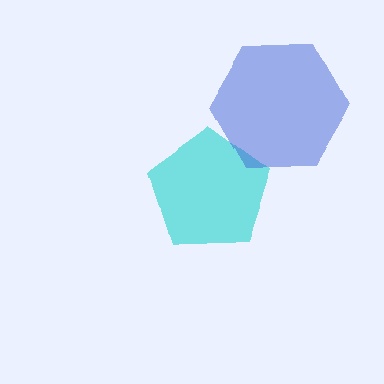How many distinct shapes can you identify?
There are 2 distinct shapes: a cyan pentagon, a blue hexagon.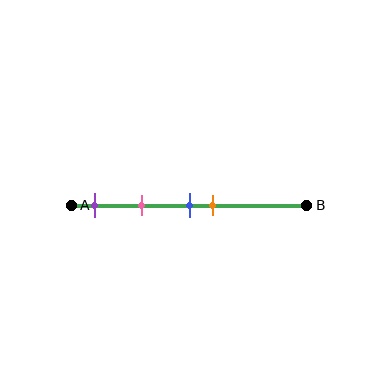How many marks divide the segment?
There are 4 marks dividing the segment.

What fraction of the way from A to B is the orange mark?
The orange mark is approximately 60% (0.6) of the way from A to B.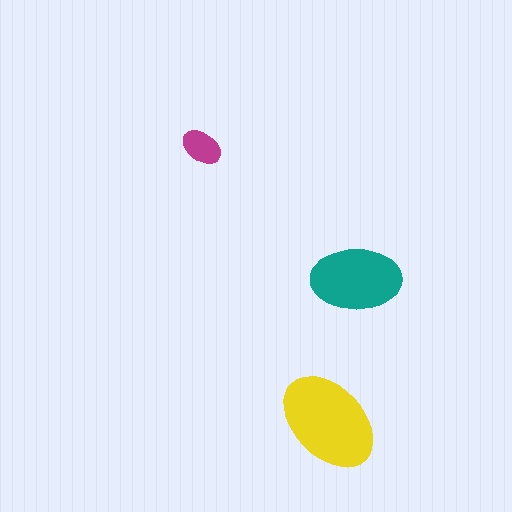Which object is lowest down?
The yellow ellipse is bottommost.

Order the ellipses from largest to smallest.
the yellow one, the teal one, the magenta one.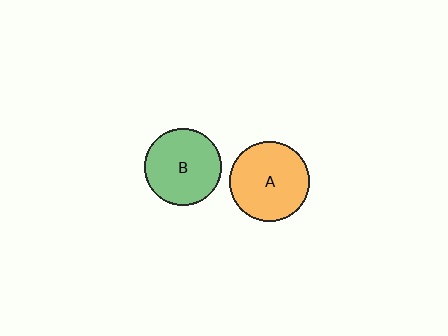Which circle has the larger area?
Circle A (orange).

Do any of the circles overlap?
No, none of the circles overlap.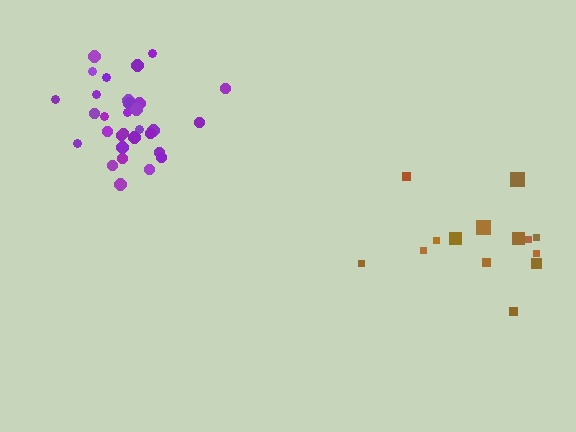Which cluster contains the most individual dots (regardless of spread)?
Purple (31).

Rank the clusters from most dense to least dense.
purple, brown.